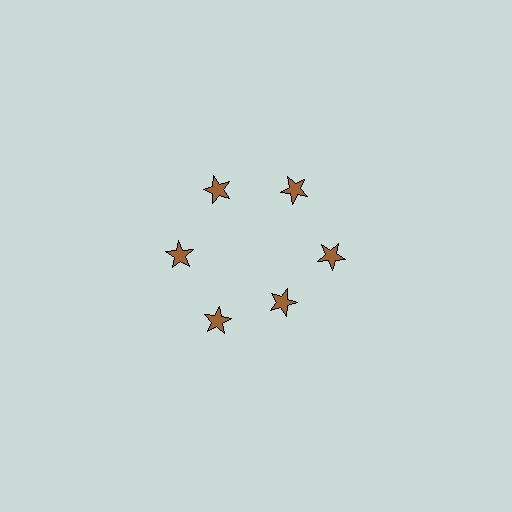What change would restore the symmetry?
The symmetry would be restored by moving it outward, back onto the ring so that all 6 stars sit at equal angles and equal distance from the center.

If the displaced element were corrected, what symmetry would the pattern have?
It would have 6-fold rotational symmetry — the pattern would map onto itself every 60 degrees.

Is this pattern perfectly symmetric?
No. The 6 brown stars are arranged in a ring, but one element near the 5 o'clock position is pulled inward toward the center, breaking the 6-fold rotational symmetry.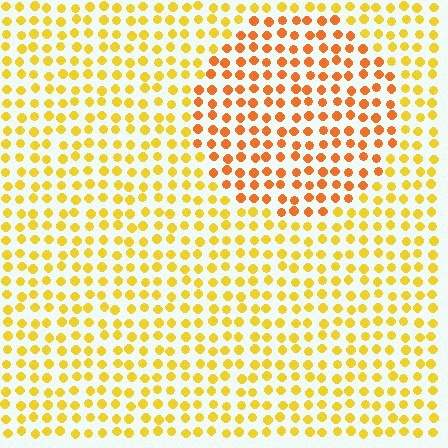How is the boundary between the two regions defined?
The boundary is defined purely by a slight shift in hue (about 30 degrees). Spacing, size, and orientation are identical on both sides.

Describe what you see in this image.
The image is filled with small yellow elements in a uniform arrangement. A circle-shaped region is visible where the elements are tinted to a slightly different hue, forming a subtle color boundary.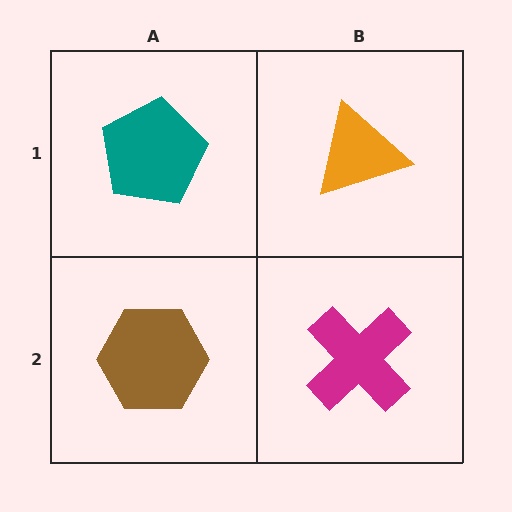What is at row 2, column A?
A brown hexagon.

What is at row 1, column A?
A teal pentagon.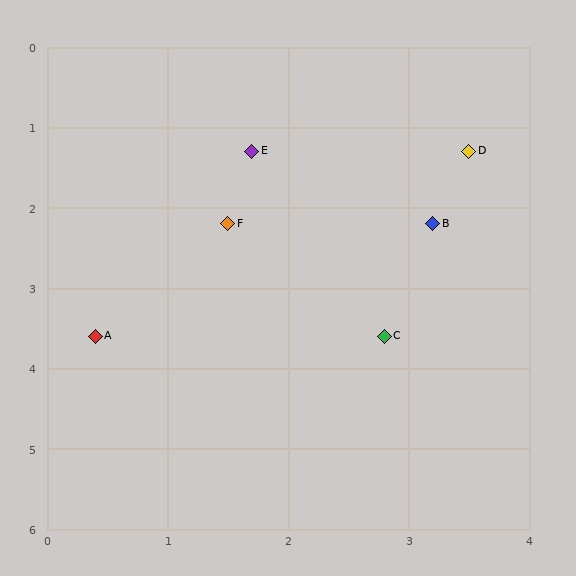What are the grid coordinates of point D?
Point D is at approximately (3.5, 1.3).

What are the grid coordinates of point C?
Point C is at approximately (2.8, 3.6).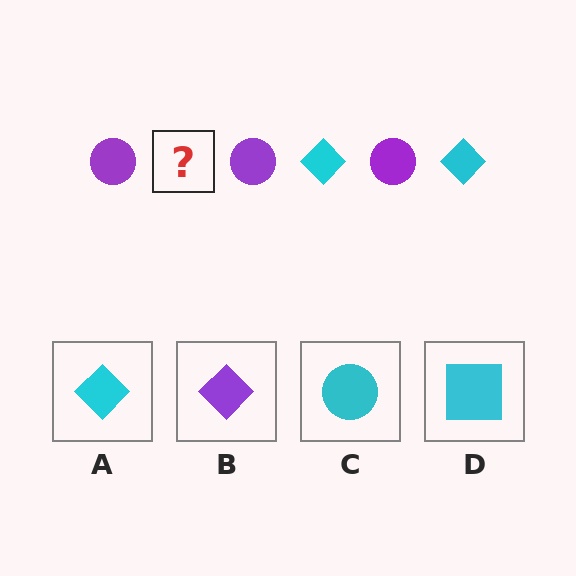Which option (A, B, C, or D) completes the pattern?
A.